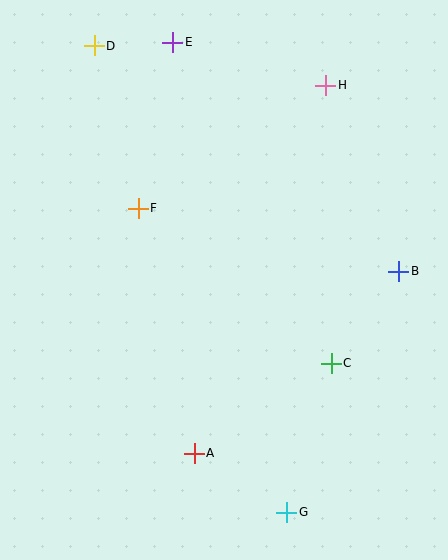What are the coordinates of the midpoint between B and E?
The midpoint between B and E is at (286, 157).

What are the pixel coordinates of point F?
Point F is at (138, 208).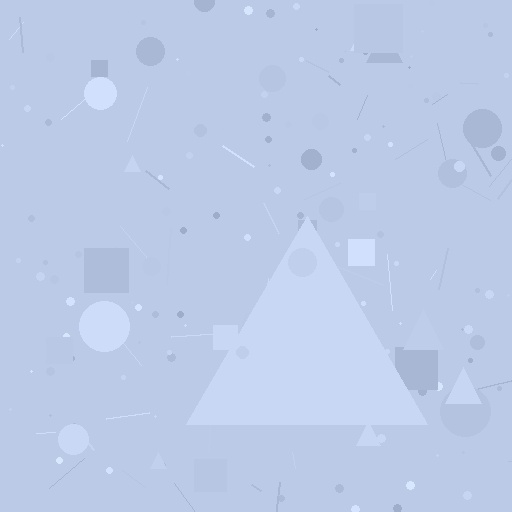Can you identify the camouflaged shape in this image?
The camouflaged shape is a triangle.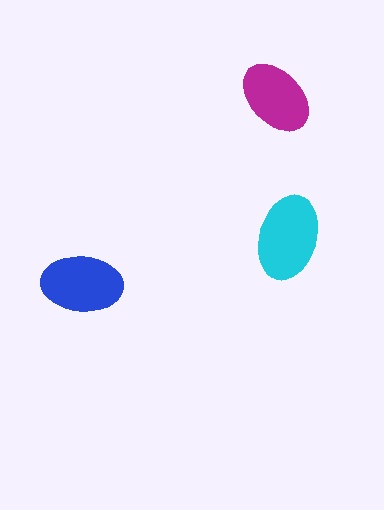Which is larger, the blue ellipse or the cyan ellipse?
The cyan one.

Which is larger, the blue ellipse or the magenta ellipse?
The blue one.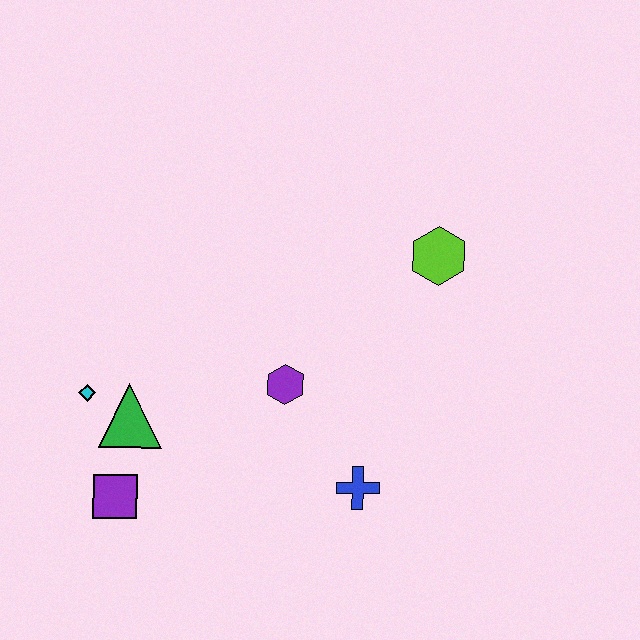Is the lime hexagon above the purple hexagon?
Yes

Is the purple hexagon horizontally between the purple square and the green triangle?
No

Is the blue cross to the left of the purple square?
No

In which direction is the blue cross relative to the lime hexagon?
The blue cross is below the lime hexagon.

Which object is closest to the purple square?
The green triangle is closest to the purple square.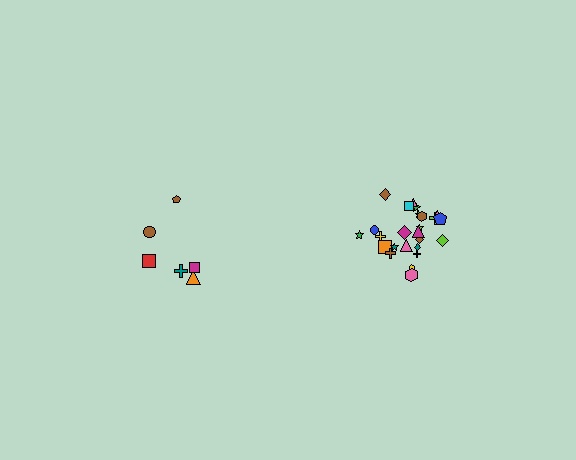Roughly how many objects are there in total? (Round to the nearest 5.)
Roughly 30 objects in total.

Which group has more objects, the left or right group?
The right group.